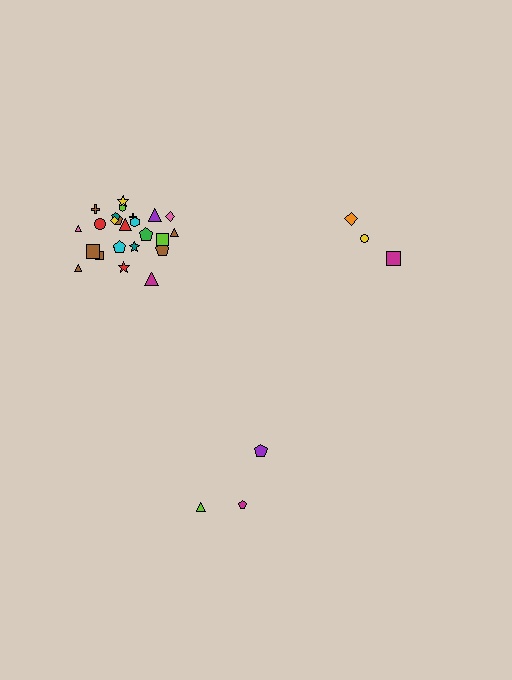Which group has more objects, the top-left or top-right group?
The top-left group.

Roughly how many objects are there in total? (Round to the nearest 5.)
Roughly 30 objects in total.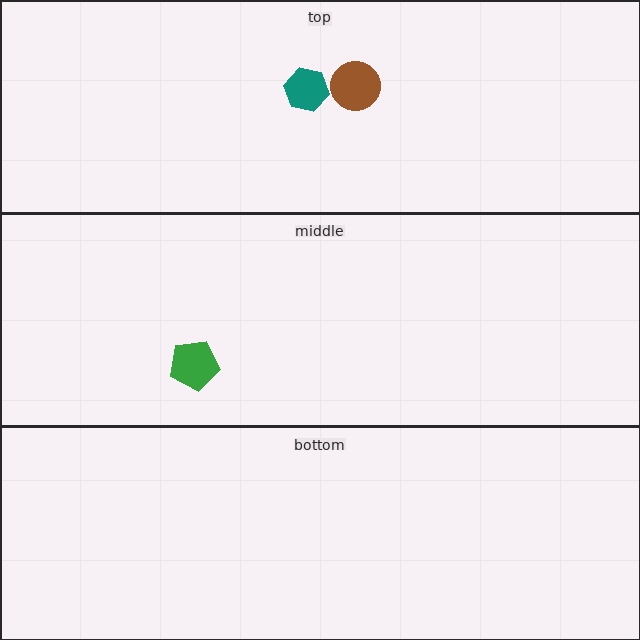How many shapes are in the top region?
2.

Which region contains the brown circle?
The top region.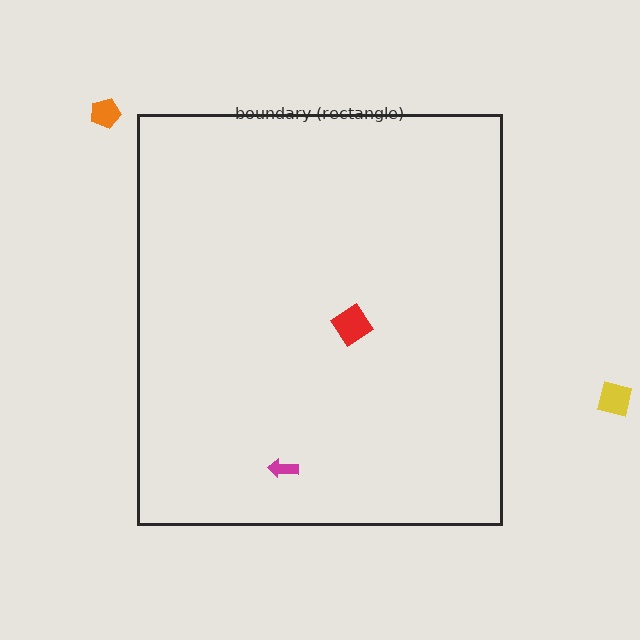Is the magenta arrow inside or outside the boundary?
Inside.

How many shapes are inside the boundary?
2 inside, 2 outside.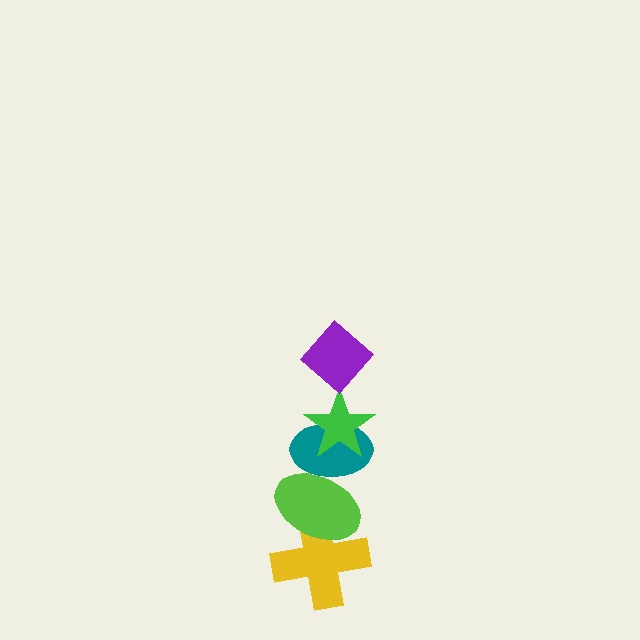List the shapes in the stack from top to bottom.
From top to bottom: the purple diamond, the green star, the teal ellipse, the lime ellipse, the yellow cross.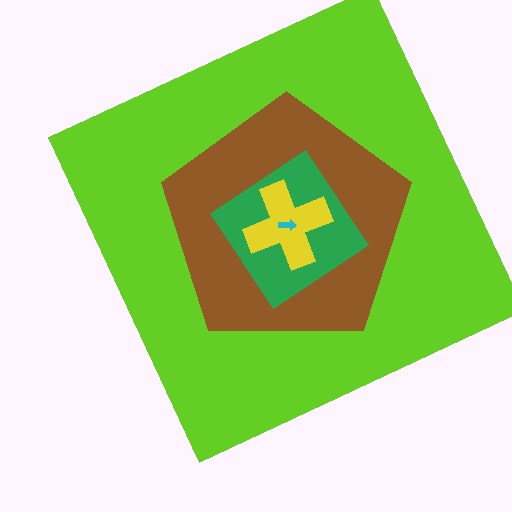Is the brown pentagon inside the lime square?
Yes.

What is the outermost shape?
The lime square.